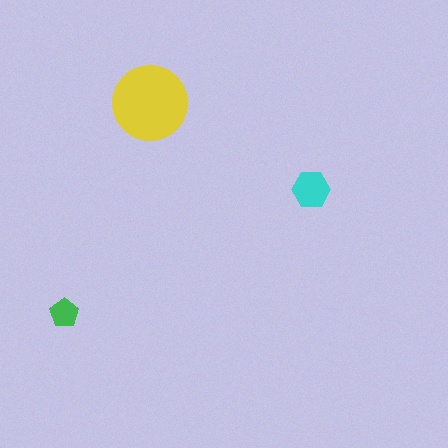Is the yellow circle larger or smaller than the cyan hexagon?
Larger.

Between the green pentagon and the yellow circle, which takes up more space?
The yellow circle.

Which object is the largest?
The yellow circle.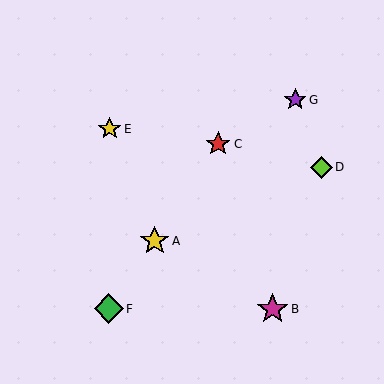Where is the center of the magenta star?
The center of the magenta star is at (273, 309).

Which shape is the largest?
The magenta star (labeled B) is the largest.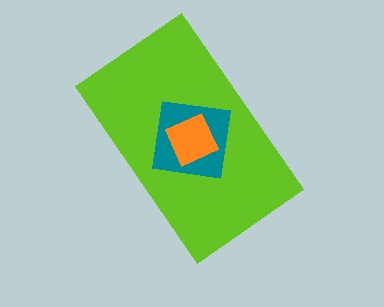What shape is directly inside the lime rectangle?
The teal square.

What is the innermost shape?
The orange diamond.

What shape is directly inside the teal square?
The orange diamond.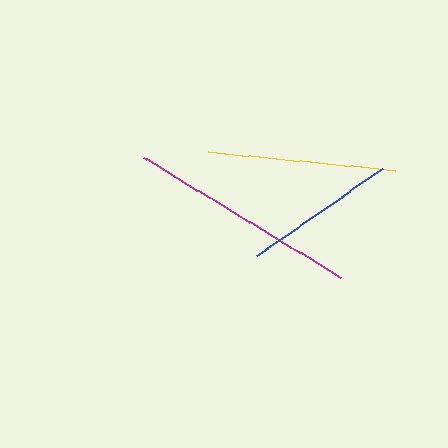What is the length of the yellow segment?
The yellow segment is approximately 187 pixels long.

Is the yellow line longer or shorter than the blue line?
The yellow line is longer than the blue line.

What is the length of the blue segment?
The blue segment is approximately 154 pixels long.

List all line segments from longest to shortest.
From longest to shortest: magenta, yellow, blue.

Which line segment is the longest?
The magenta line is the longest at approximately 231 pixels.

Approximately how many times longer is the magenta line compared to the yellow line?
The magenta line is approximately 1.2 times the length of the yellow line.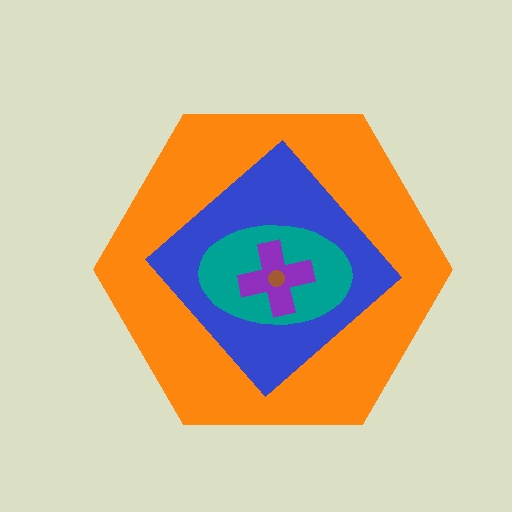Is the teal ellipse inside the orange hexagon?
Yes.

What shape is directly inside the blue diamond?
The teal ellipse.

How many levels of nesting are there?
5.